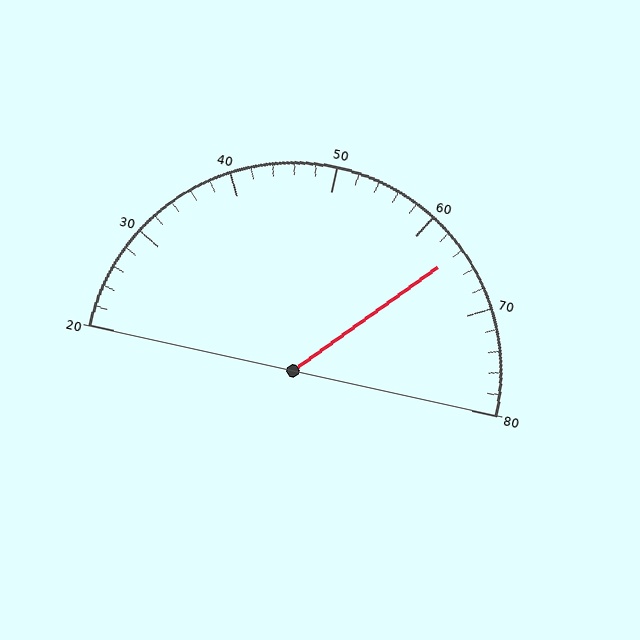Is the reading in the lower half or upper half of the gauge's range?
The reading is in the upper half of the range (20 to 80).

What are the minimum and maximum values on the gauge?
The gauge ranges from 20 to 80.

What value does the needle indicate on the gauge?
The needle indicates approximately 64.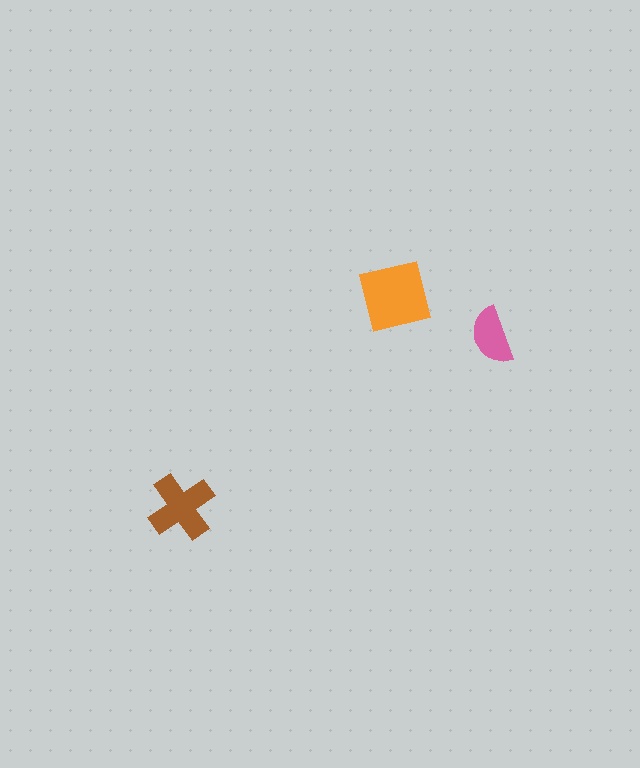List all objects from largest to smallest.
The orange square, the brown cross, the pink semicircle.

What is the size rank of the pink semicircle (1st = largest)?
3rd.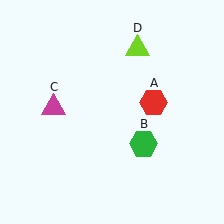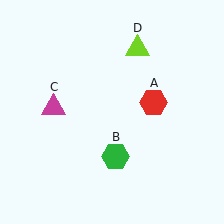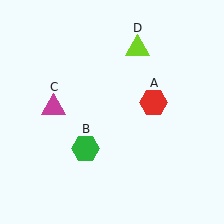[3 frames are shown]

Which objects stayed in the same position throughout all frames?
Red hexagon (object A) and magenta triangle (object C) and lime triangle (object D) remained stationary.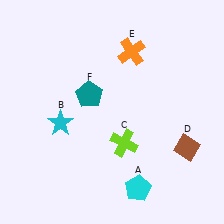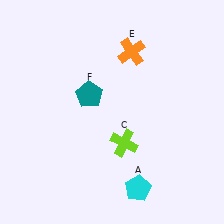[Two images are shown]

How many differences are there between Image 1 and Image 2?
There are 2 differences between the two images.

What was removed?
The brown diamond (D), the cyan star (B) were removed in Image 2.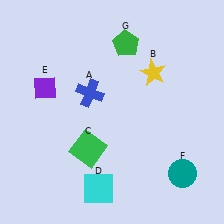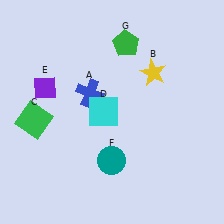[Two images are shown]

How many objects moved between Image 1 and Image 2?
3 objects moved between the two images.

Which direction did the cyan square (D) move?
The cyan square (D) moved up.